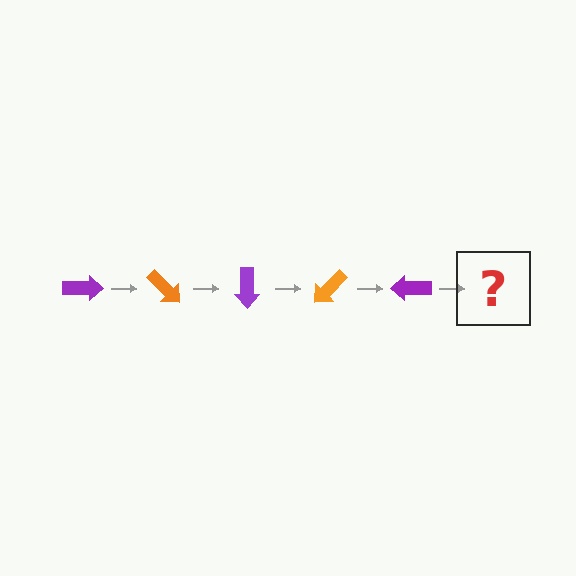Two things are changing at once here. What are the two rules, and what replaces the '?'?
The two rules are that it rotates 45 degrees each step and the color cycles through purple and orange. The '?' should be an orange arrow, rotated 225 degrees from the start.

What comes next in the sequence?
The next element should be an orange arrow, rotated 225 degrees from the start.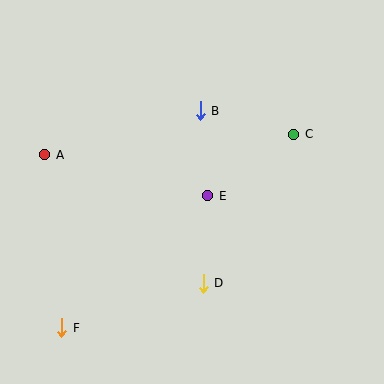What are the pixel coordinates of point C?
Point C is at (294, 134).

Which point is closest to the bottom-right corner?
Point D is closest to the bottom-right corner.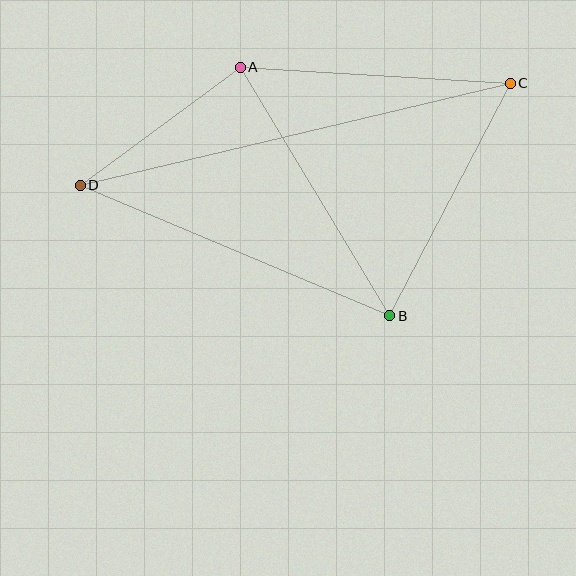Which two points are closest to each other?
Points A and D are closest to each other.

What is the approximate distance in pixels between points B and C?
The distance between B and C is approximately 262 pixels.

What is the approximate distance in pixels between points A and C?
The distance between A and C is approximately 270 pixels.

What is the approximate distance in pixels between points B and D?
The distance between B and D is approximately 336 pixels.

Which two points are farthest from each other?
Points C and D are farthest from each other.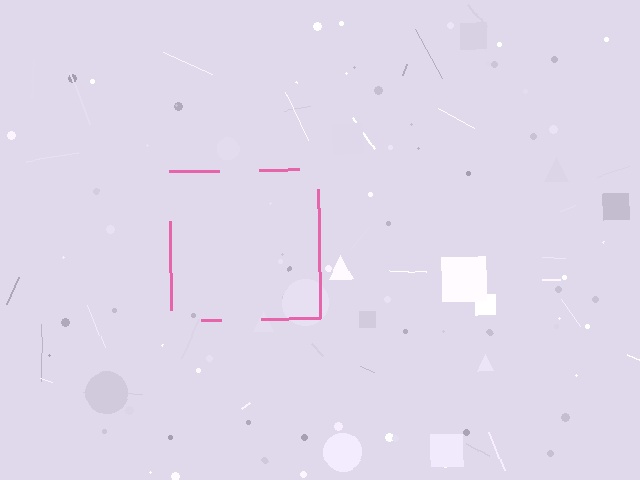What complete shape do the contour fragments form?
The contour fragments form a square.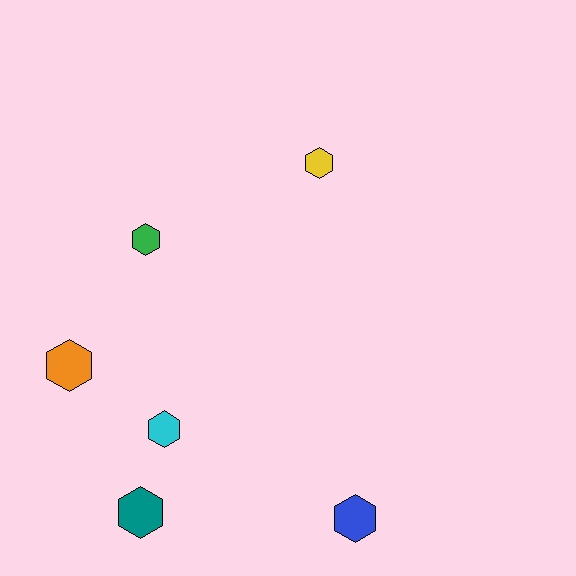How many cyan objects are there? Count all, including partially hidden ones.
There is 1 cyan object.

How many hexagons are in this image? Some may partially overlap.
There are 6 hexagons.